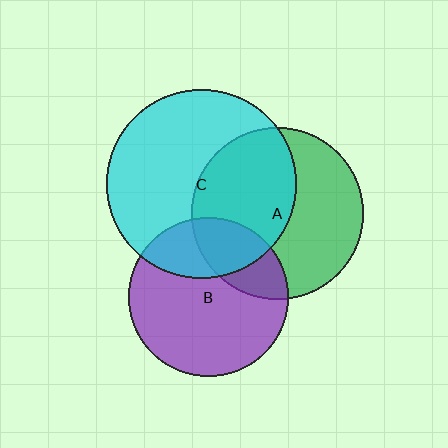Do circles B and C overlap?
Yes.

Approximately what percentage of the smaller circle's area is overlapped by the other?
Approximately 30%.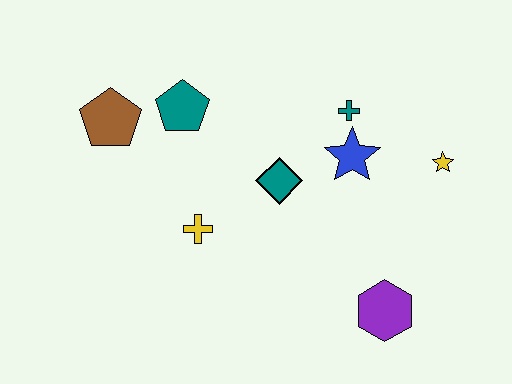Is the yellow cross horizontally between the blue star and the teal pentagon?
Yes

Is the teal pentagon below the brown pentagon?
No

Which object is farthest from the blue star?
The brown pentagon is farthest from the blue star.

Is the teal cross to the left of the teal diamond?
No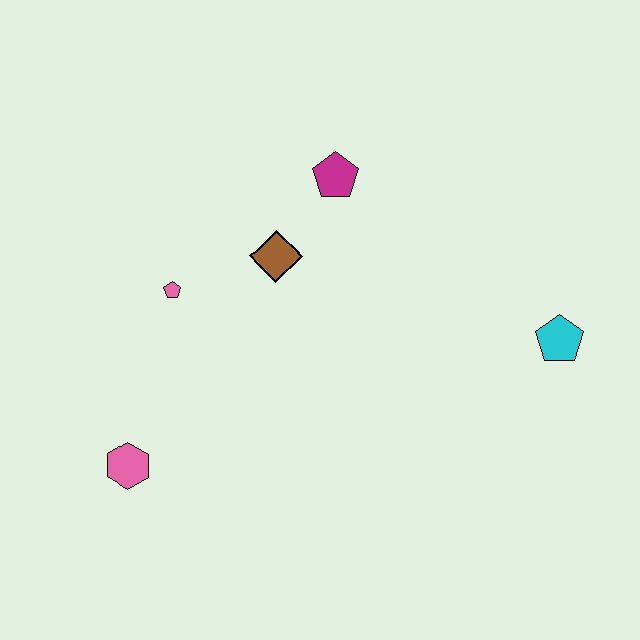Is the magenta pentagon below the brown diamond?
No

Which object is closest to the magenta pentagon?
The brown diamond is closest to the magenta pentagon.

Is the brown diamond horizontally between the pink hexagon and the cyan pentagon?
Yes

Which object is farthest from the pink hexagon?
The cyan pentagon is farthest from the pink hexagon.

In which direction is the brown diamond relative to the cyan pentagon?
The brown diamond is to the left of the cyan pentagon.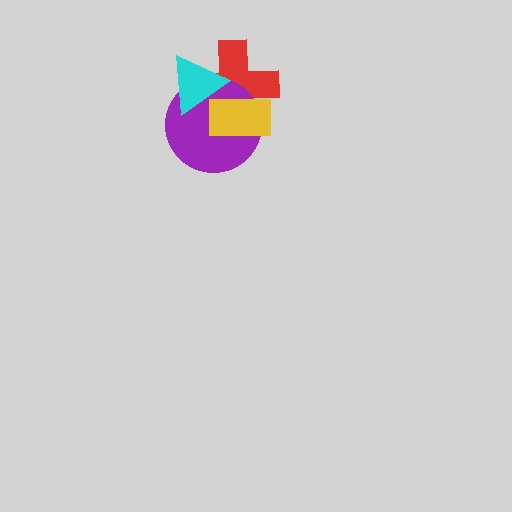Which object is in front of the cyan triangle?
The yellow rectangle is in front of the cyan triangle.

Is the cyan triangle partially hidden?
Yes, it is partially covered by another shape.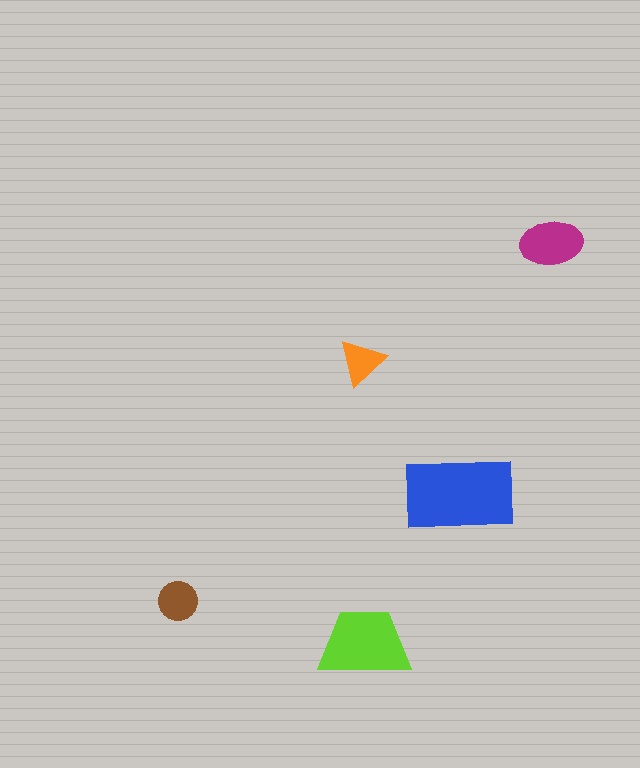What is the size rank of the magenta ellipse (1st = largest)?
3rd.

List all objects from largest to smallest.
The blue rectangle, the lime trapezoid, the magenta ellipse, the brown circle, the orange triangle.